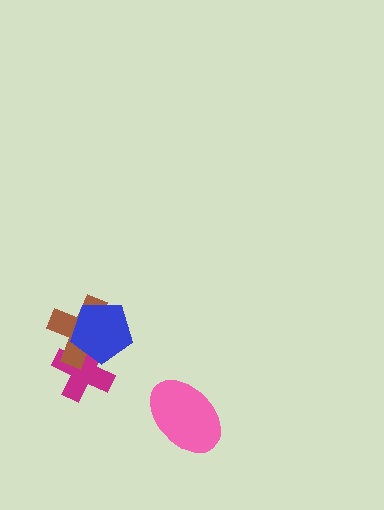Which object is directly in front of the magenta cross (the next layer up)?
The brown cross is directly in front of the magenta cross.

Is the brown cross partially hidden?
Yes, it is partially covered by another shape.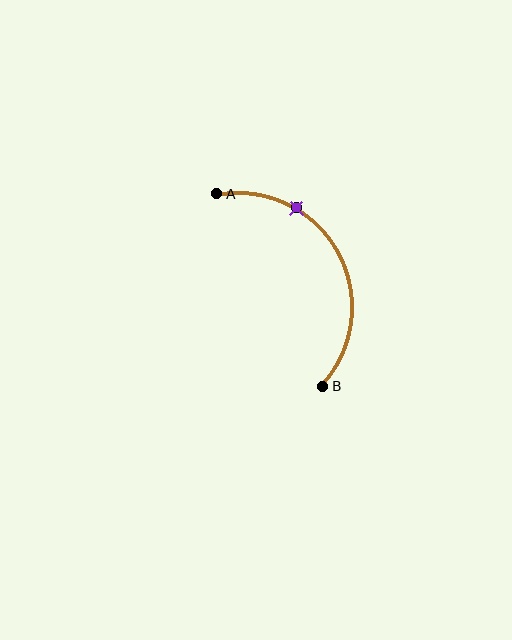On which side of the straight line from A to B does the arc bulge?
The arc bulges to the right of the straight line connecting A and B.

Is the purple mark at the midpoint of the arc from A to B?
No. The purple mark lies on the arc but is closer to endpoint A. The arc midpoint would be at the point on the curve equidistant along the arc from both A and B.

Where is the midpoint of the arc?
The arc midpoint is the point on the curve farthest from the straight line joining A and B. It sits to the right of that line.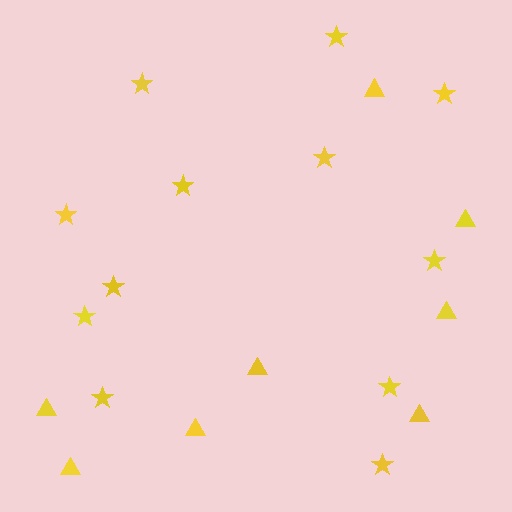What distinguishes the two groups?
There are 2 groups: one group of triangles (8) and one group of stars (12).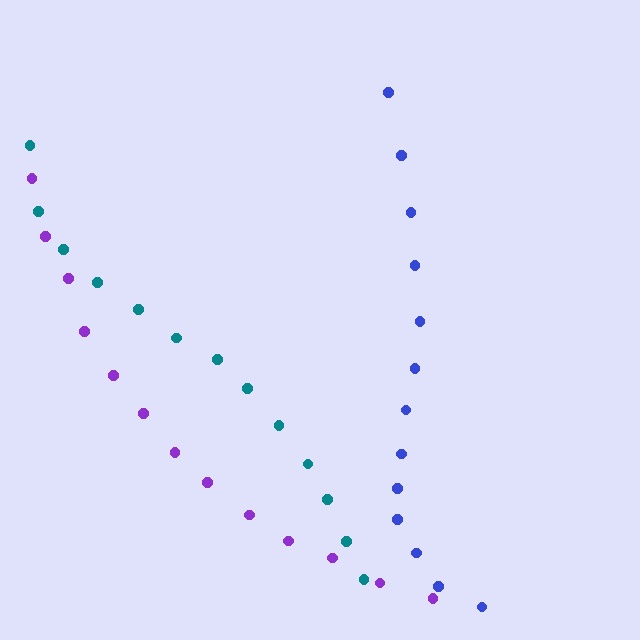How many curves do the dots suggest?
There are 3 distinct paths.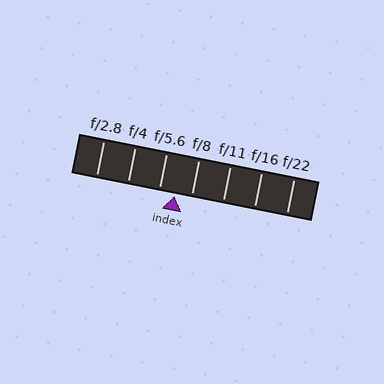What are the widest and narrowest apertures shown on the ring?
The widest aperture shown is f/2.8 and the narrowest is f/22.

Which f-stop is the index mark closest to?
The index mark is closest to f/5.6.